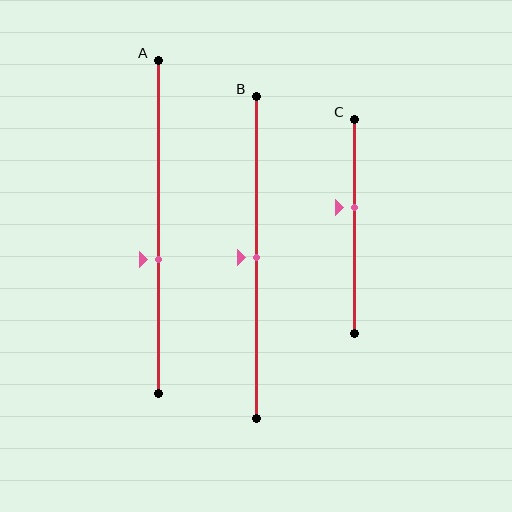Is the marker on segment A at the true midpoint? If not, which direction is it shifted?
No, the marker on segment A is shifted downward by about 10% of the segment length.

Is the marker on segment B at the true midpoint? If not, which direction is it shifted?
Yes, the marker on segment B is at the true midpoint.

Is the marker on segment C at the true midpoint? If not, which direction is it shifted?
No, the marker on segment C is shifted upward by about 9% of the segment length.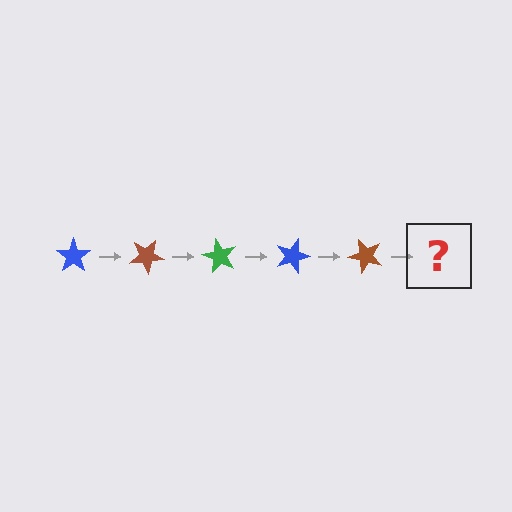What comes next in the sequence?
The next element should be a green star, rotated 150 degrees from the start.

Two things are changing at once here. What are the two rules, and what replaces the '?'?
The two rules are that it rotates 30 degrees each step and the color cycles through blue, brown, and green. The '?' should be a green star, rotated 150 degrees from the start.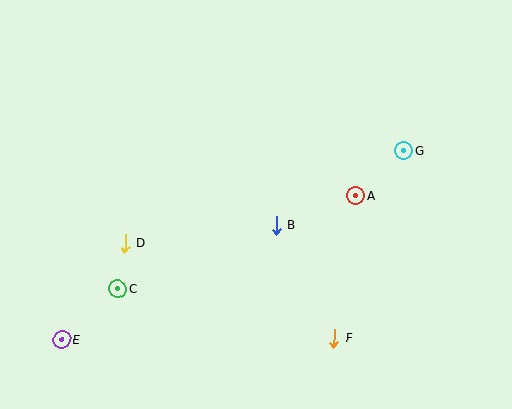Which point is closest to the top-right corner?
Point G is closest to the top-right corner.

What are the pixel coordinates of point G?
Point G is at (403, 150).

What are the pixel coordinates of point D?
Point D is at (125, 243).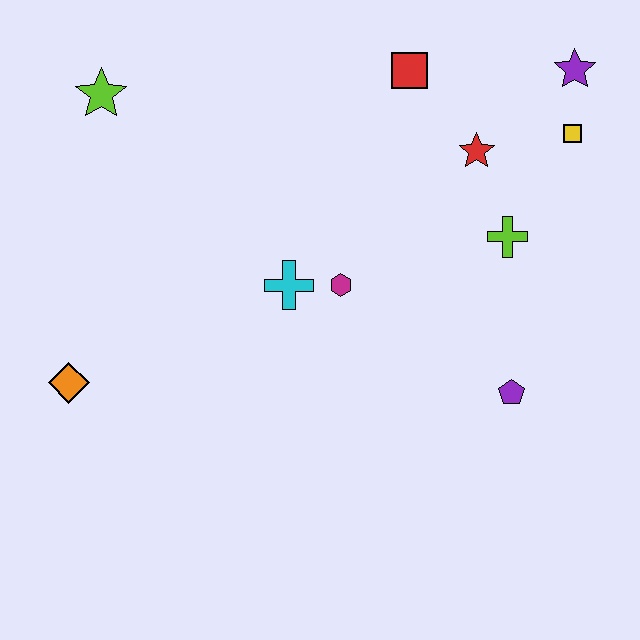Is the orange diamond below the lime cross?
Yes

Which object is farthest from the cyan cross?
The purple star is farthest from the cyan cross.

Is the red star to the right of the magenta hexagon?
Yes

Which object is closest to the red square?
The red star is closest to the red square.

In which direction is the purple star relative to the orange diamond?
The purple star is to the right of the orange diamond.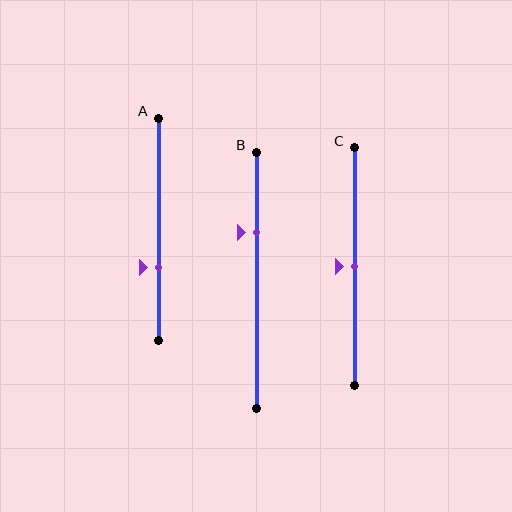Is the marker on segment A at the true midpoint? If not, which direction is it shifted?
No, the marker on segment A is shifted downward by about 17% of the segment length.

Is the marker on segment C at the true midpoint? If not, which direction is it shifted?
Yes, the marker on segment C is at the true midpoint.